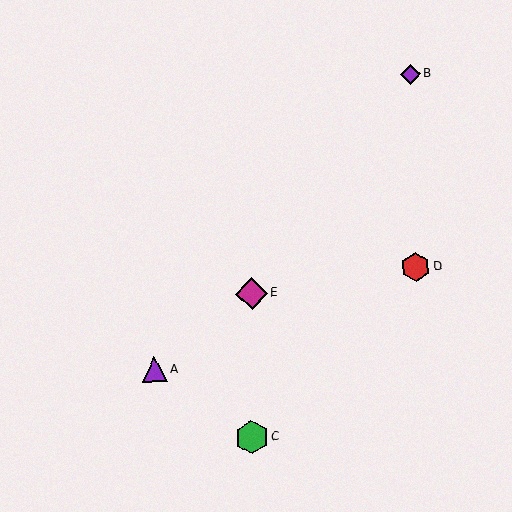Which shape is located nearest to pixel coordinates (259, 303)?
The magenta diamond (labeled E) at (252, 293) is nearest to that location.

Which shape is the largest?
The green hexagon (labeled C) is the largest.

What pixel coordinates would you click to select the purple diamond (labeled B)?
Click at (410, 74) to select the purple diamond B.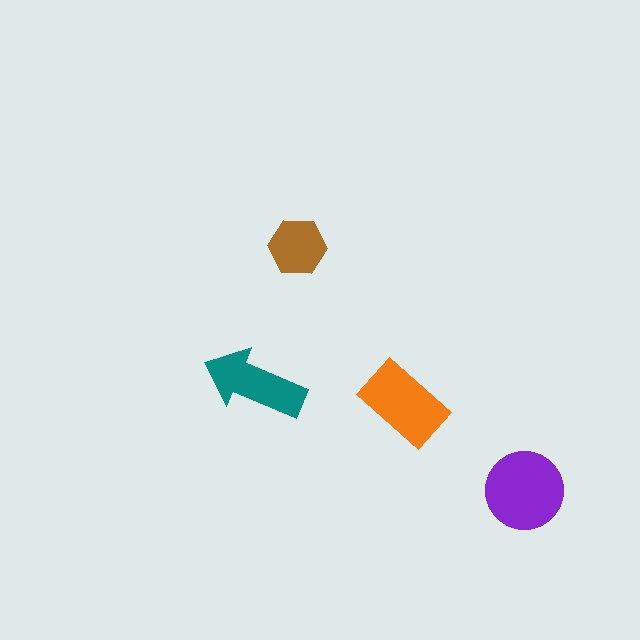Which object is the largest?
The purple circle.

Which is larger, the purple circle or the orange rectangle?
The purple circle.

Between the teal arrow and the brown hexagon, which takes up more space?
The teal arrow.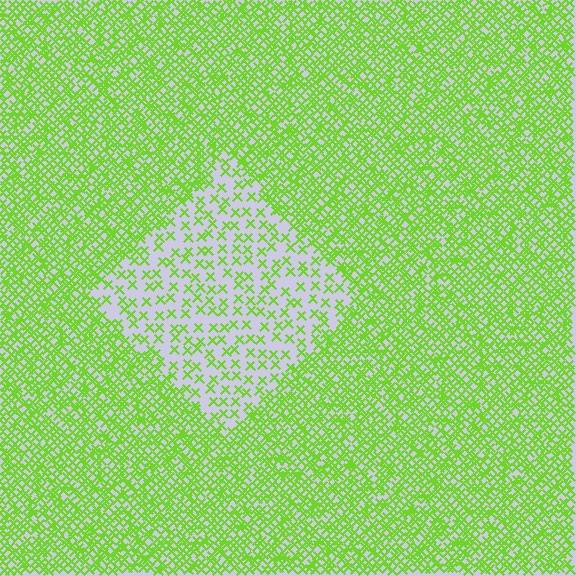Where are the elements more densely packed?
The elements are more densely packed outside the diamond boundary.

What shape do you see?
I see a diamond.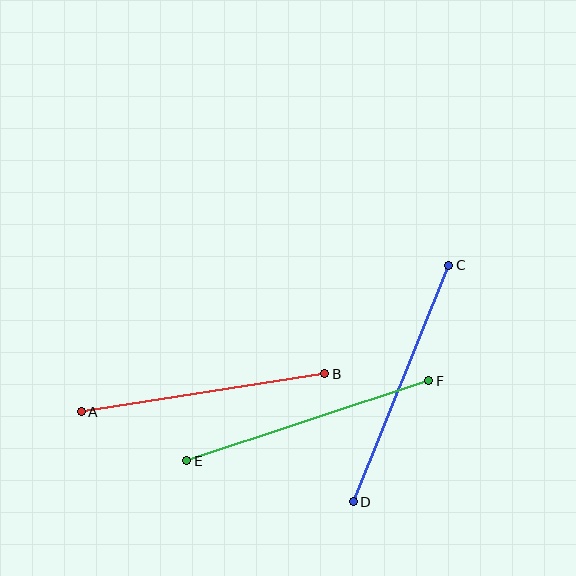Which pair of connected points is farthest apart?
Points C and D are farthest apart.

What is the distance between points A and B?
The distance is approximately 246 pixels.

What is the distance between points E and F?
The distance is approximately 255 pixels.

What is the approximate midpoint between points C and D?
The midpoint is at approximately (401, 383) pixels.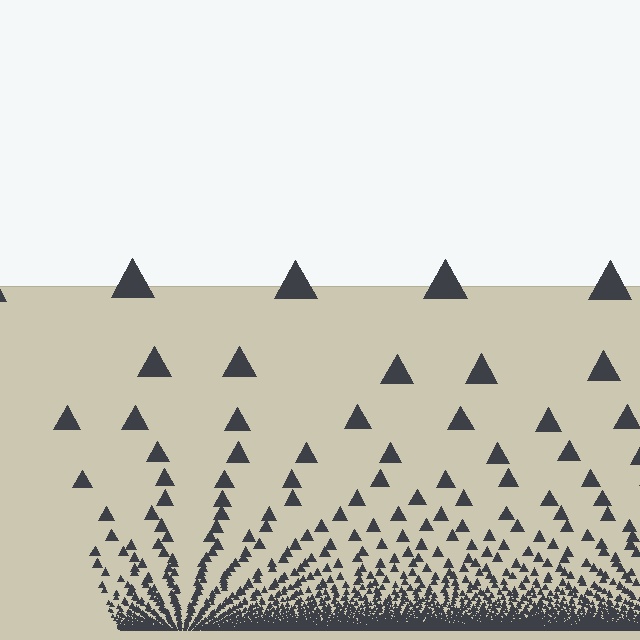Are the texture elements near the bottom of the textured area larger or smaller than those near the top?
Smaller. The gradient is inverted — elements near the bottom are smaller and denser.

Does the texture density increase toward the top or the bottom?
Density increases toward the bottom.